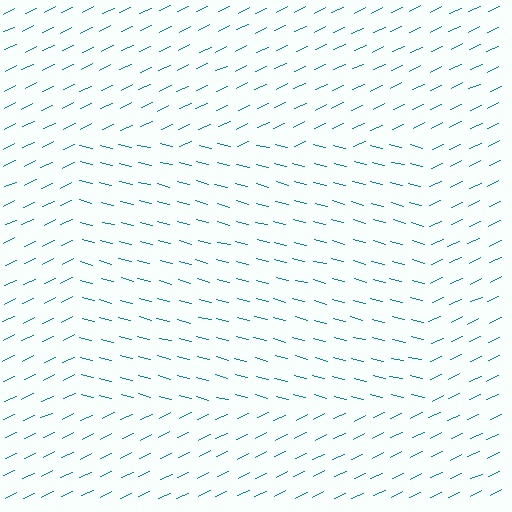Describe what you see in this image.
The image is filled with small teal line segments. A rectangle region in the image has lines oriented differently from the surrounding lines, creating a visible texture boundary.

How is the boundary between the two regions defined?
The boundary is defined purely by a change in line orientation (approximately 40 degrees difference). All lines are the same color and thickness.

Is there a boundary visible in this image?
Yes, there is a texture boundary formed by a change in line orientation.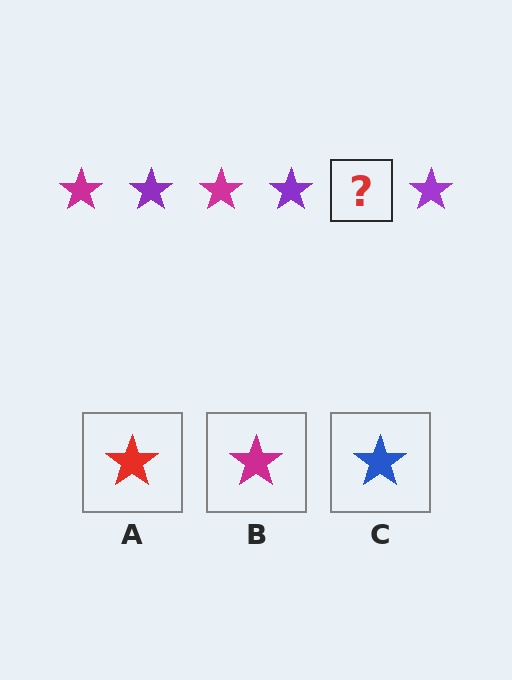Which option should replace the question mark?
Option B.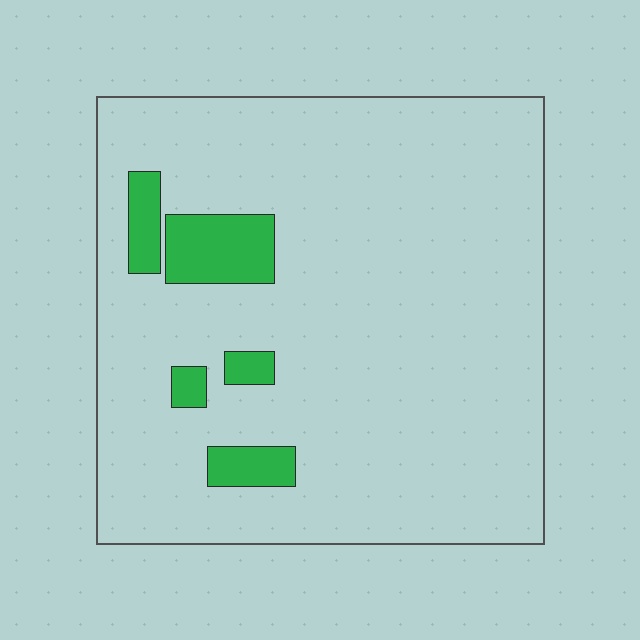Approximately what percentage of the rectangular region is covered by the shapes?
Approximately 10%.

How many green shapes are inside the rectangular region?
5.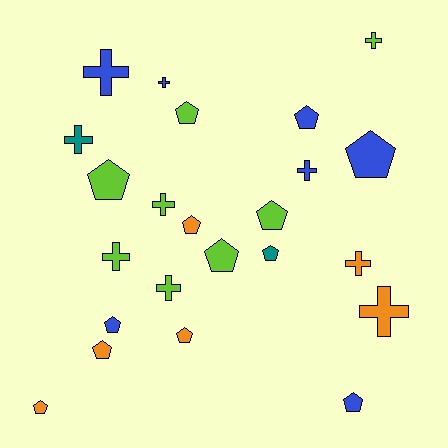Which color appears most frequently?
Lime, with 8 objects.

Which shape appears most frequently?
Pentagon, with 13 objects.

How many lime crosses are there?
There are 4 lime crosses.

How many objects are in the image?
There are 23 objects.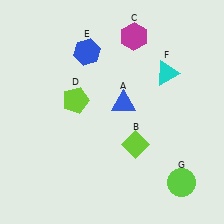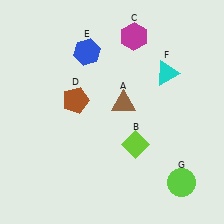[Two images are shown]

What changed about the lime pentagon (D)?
In Image 1, D is lime. In Image 2, it changed to brown.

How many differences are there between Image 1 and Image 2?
There are 2 differences between the two images.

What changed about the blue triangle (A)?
In Image 1, A is blue. In Image 2, it changed to brown.